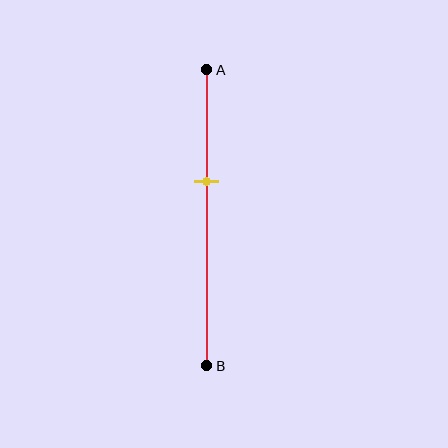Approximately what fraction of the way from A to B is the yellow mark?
The yellow mark is approximately 40% of the way from A to B.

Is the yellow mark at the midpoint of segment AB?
No, the mark is at about 40% from A, not at the 50% midpoint.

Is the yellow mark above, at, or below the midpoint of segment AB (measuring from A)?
The yellow mark is above the midpoint of segment AB.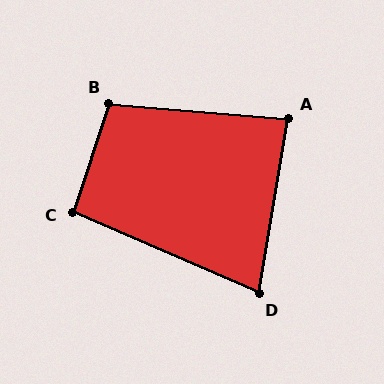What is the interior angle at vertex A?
Approximately 85 degrees (approximately right).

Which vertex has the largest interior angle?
B, at approximately 104 degrees.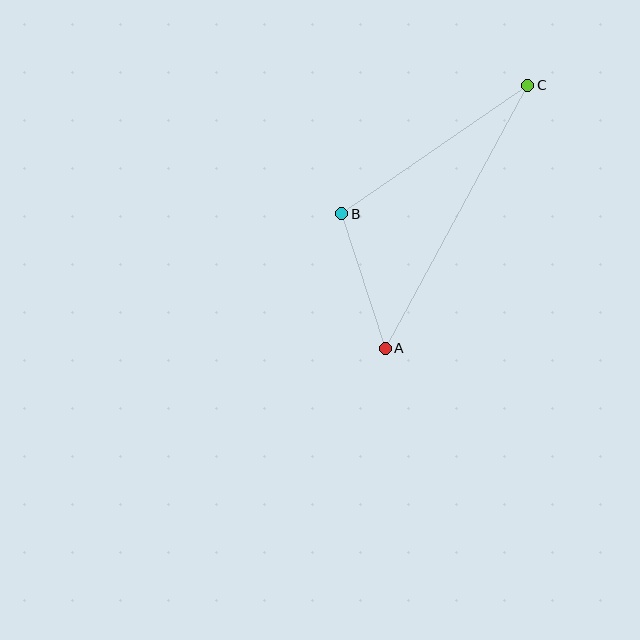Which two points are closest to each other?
Points A and B are closest to each other.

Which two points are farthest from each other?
Points A and C are farthest from each other.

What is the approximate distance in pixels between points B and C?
The distance between B and C is approximately 226 pixels.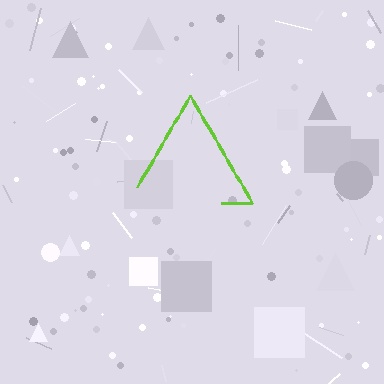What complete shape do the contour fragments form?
The contour fragments form a triangle.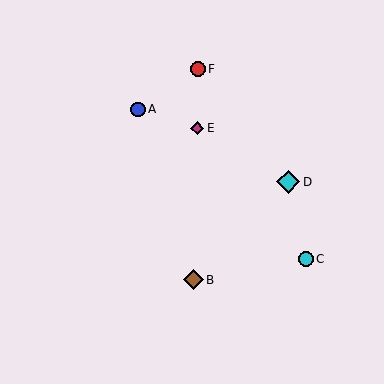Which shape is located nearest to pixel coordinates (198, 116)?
The magenta diamond (labeled E) at (197, 128) is nearest to that location.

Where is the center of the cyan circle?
The center of the cyan circle is at (306, 259).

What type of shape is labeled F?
Shape F is a red circle.